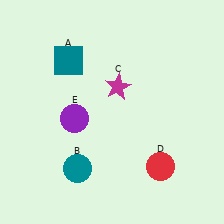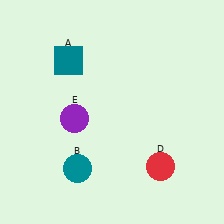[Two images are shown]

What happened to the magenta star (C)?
The magenta star (C) was removed in Image 2. It was in the top-right area of Image 1.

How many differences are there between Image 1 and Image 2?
There is 1 difference between the two images.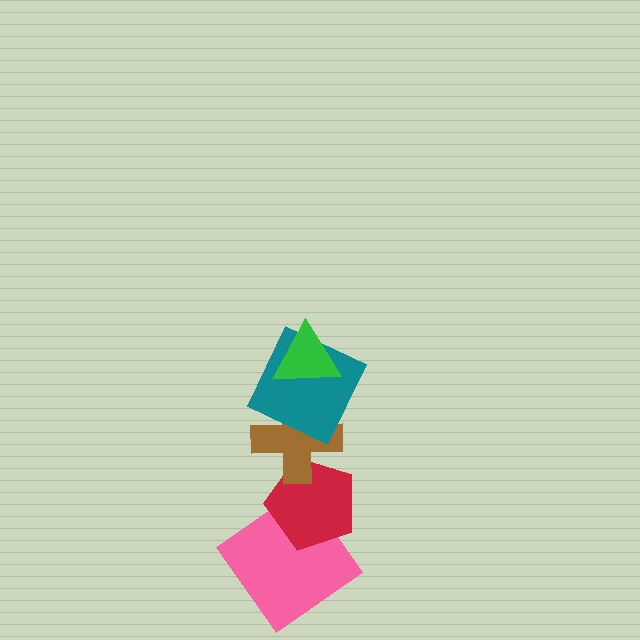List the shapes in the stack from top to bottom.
From top to bottom: the green triangle, the teal square, the brown cross, the red pentagon, the pink diamond.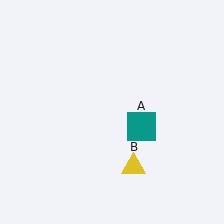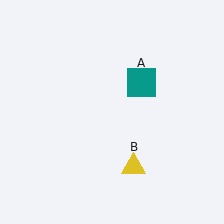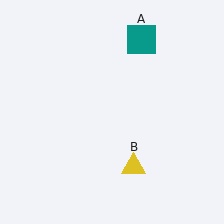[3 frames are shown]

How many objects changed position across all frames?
1 object changed position: teal square (object A).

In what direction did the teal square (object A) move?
The teal square (object A) moved up.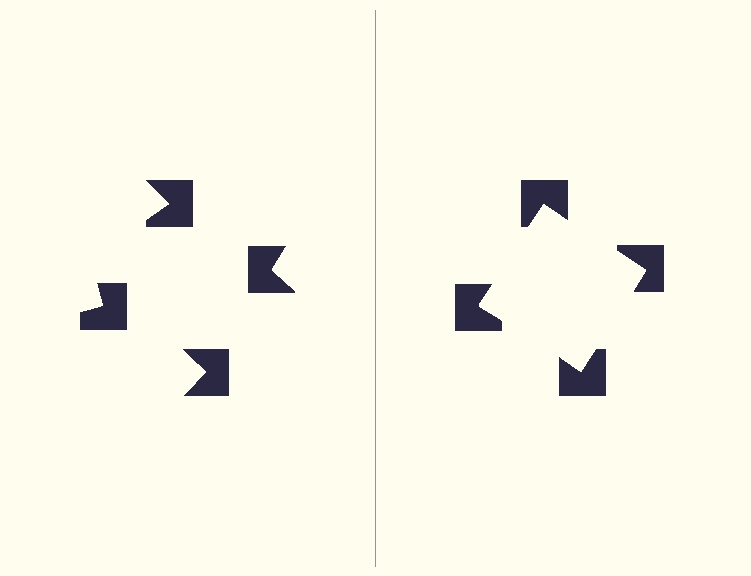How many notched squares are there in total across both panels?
8 — 4 on each side.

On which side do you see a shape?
An illusory square appears on the right side. On the left side the wedge cuts are rotated, so no coherent shape forms.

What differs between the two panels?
The notched squares are positioned identically on both sides; only the wedge orientations differ. On the right they align to a square; on the left they are misaligned.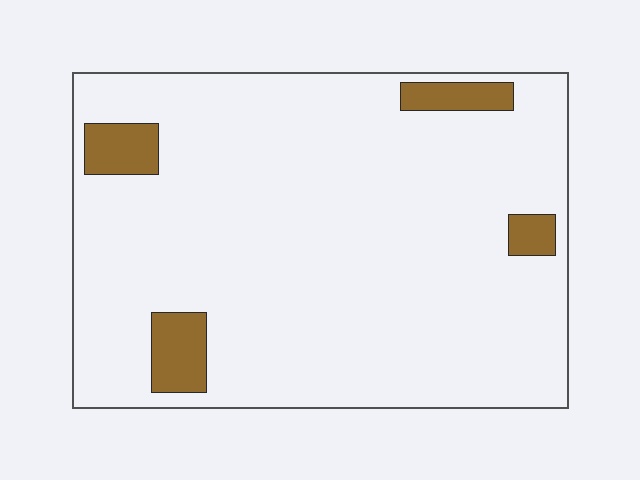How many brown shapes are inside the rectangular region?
4.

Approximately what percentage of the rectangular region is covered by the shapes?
Approximately 10%.